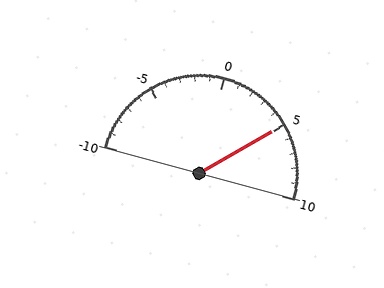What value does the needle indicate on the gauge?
The needle indicates approximately 5.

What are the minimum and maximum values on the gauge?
The gauge ranges from -10 to 10.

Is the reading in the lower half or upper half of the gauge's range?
The reading is in the upper half of the range (-10 to 10).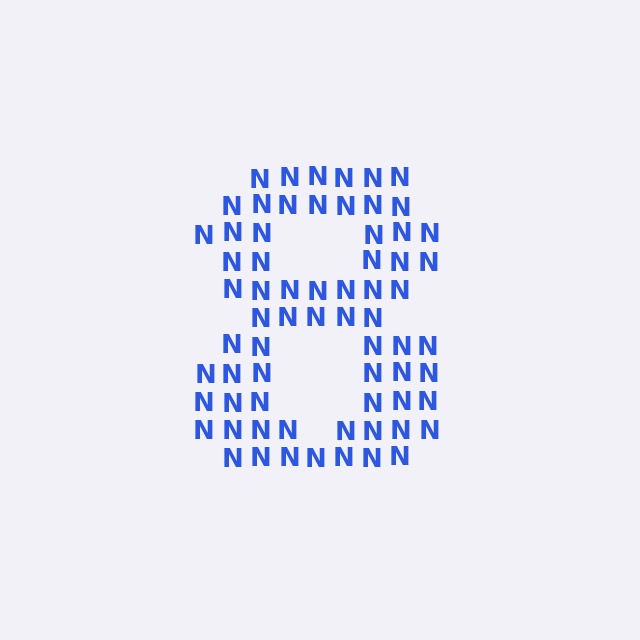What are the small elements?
The small elements are letter N's.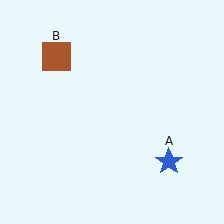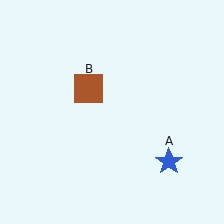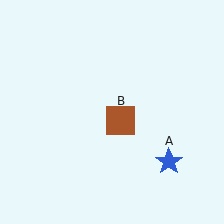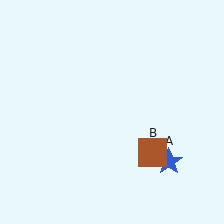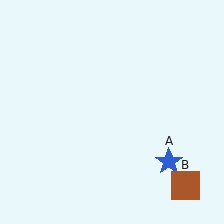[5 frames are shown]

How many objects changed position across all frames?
1 object changed position: brown square (object B).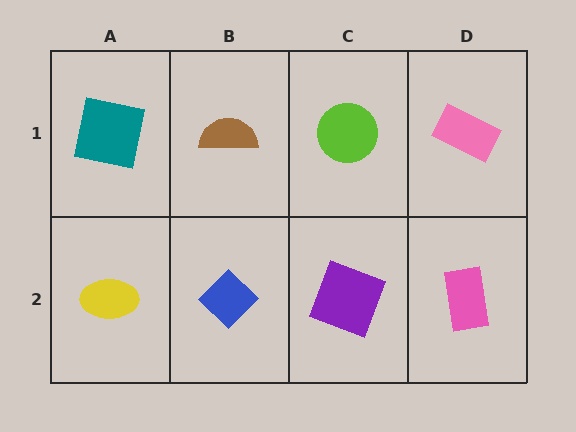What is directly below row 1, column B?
A blue diamond.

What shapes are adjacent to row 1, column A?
A yellow ellipse (row 2, column A), a brown semicircle (row 1, column B).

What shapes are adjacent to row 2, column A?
A teal square (row 1, column A), a blue diamond (row 2, column B).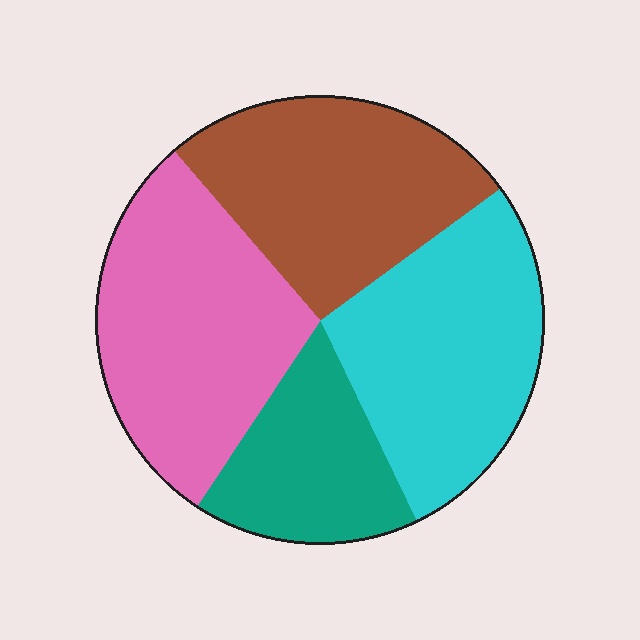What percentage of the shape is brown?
Brown covers about 25% of the shape.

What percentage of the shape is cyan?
Cyan covers about 30% of the shape.